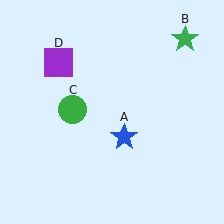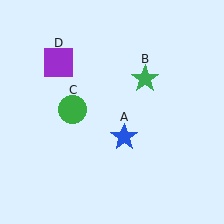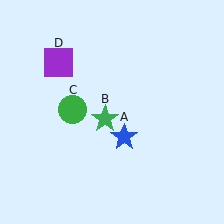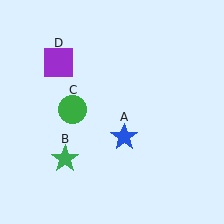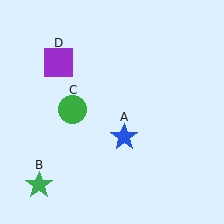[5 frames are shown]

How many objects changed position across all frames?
1 object changed position: green star (object B).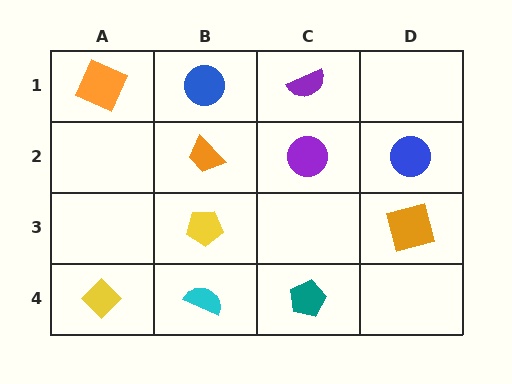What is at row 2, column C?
A purple circle.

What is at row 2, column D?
A blue circle.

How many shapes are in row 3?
2 shapes.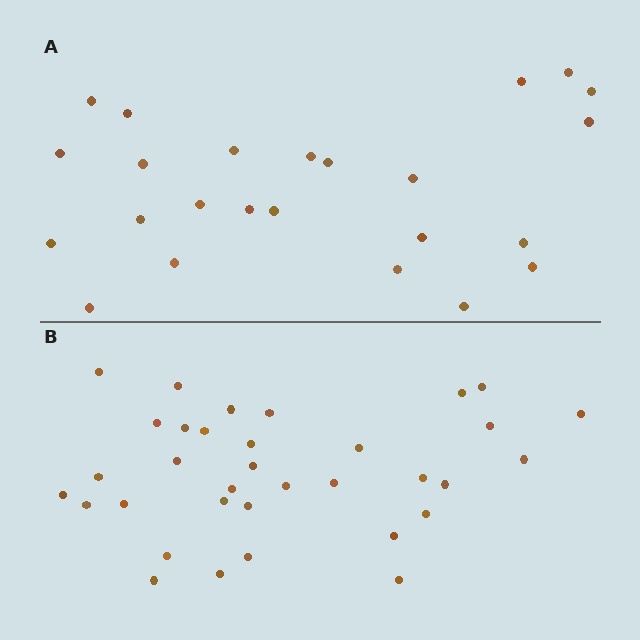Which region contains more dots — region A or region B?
Region B (the bottom region) has more dots.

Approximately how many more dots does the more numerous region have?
Region B has roughly 10 or so more dots than region A.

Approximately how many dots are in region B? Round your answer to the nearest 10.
About 30 dots. (The exact count is 34, which rounds to 30.)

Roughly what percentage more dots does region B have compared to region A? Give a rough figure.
About 40% more.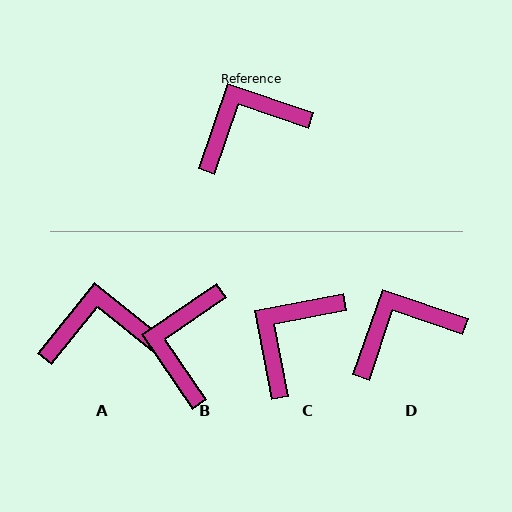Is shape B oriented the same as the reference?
No, it is off by about 53 degrees.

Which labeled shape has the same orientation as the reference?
D.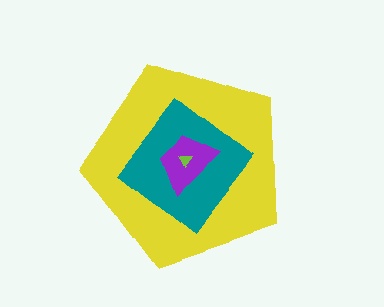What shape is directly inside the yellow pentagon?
The teal diamond.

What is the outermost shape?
The yellow pentagon.